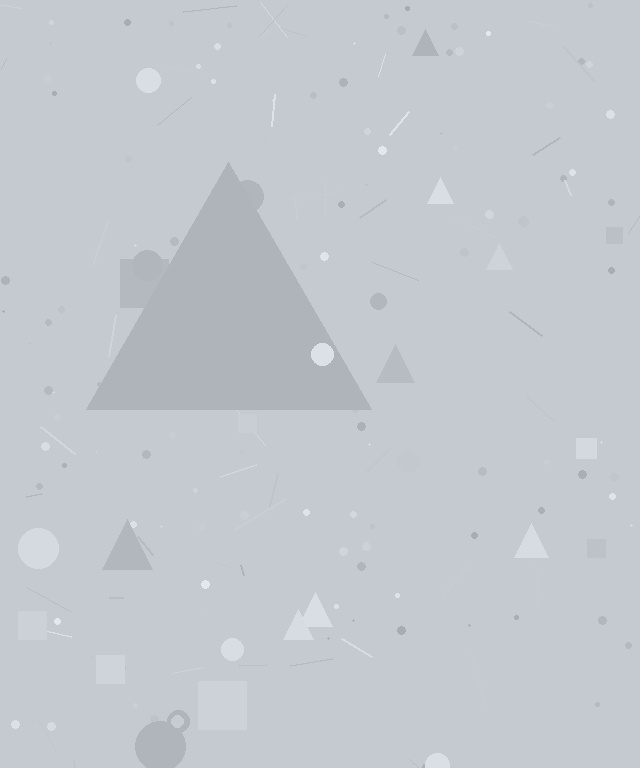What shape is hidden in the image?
A triangle is hidden in the image.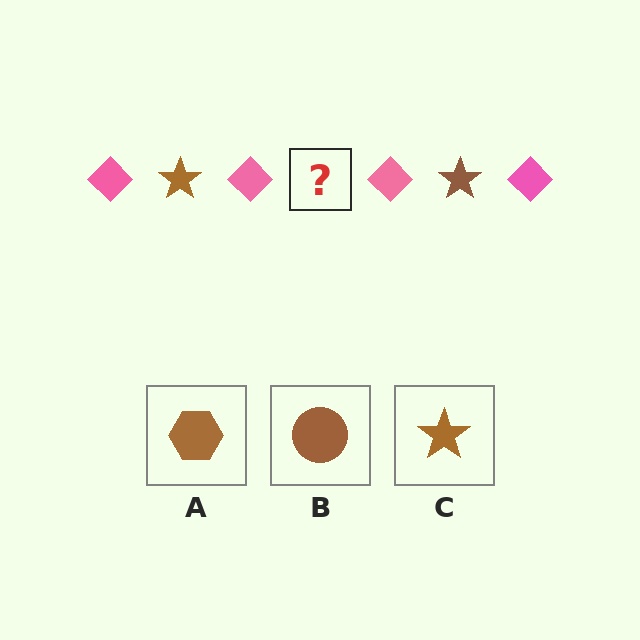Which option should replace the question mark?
Option C.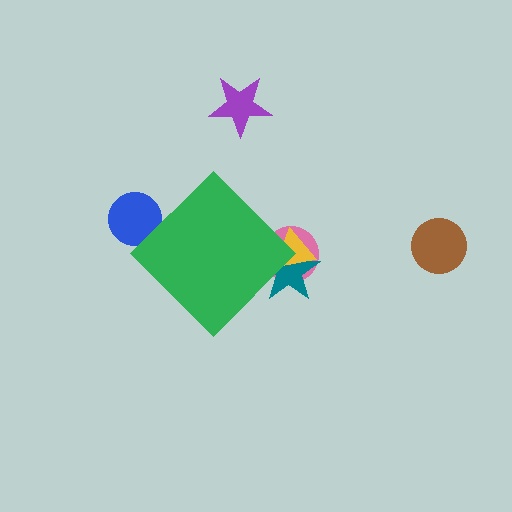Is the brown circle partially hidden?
No, the brown circle is fully visible.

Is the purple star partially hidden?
No, the purple star is fully visible.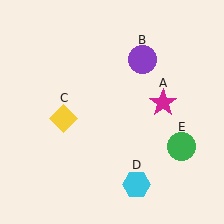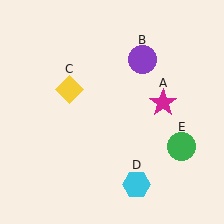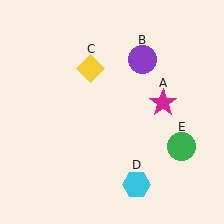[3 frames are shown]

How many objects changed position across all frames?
1 object changed position: yellow diamond (object C).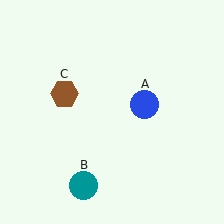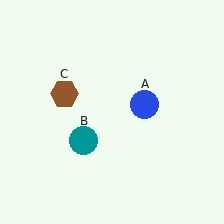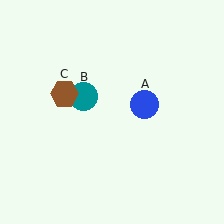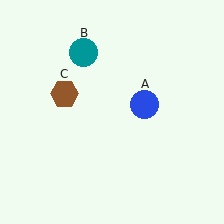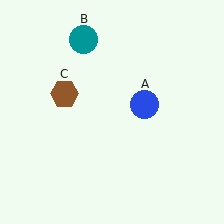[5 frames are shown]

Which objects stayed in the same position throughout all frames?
Blue circle (object A) and brown hexagon (object C) remained stationary.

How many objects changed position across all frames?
1 object changed position: teal circle (object B).